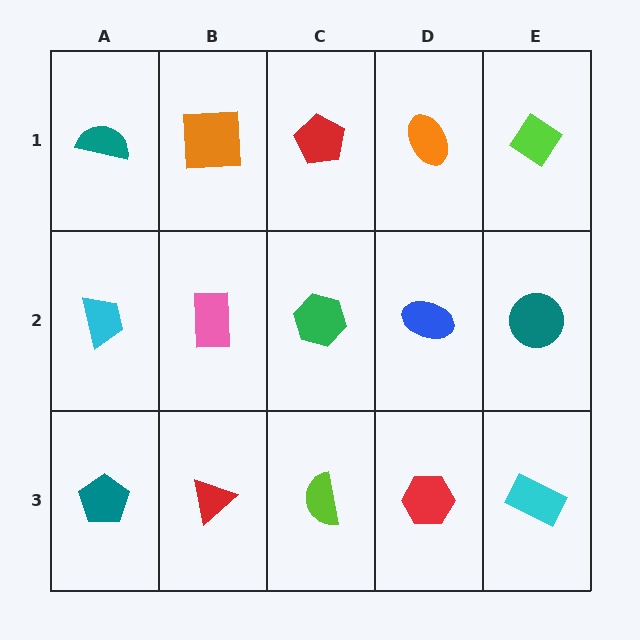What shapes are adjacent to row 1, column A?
A cyan trapezoid (row 2, column A), an orange square (row 1, column B).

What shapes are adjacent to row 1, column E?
A teal circle (row 2, column E), an orange ellipse (row 1, column D).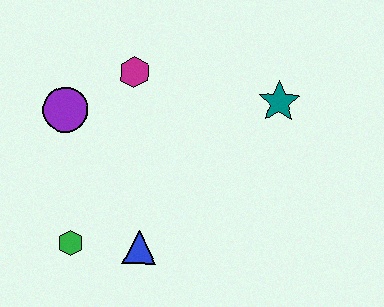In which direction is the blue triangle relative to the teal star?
The blue triangle is below the teal star.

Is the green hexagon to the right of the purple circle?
Yes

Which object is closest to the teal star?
The magenta hexagon is closest to the teal star.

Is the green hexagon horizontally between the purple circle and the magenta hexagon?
Yes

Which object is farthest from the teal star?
The green hexagon is farthest from the teal star.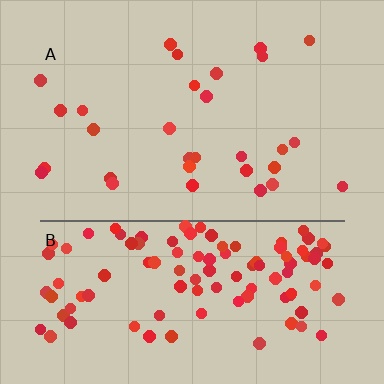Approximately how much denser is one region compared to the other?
Approximately 4.0× — region B over region A.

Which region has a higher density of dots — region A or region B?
B (the bottom).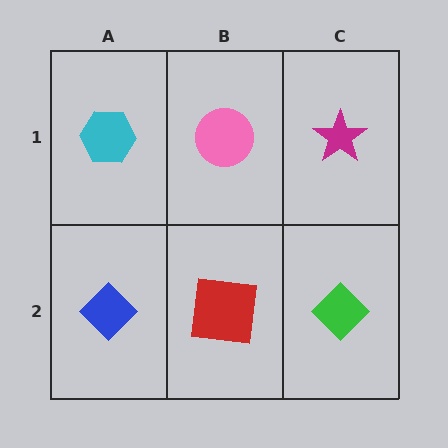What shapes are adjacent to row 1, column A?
A blue diamond (row 2, column A), a pink circle (row 1, column B).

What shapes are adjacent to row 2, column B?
A pink circle (row 1, column B), a blue diamond (row 2, column A), a green diamond (row 2, column C).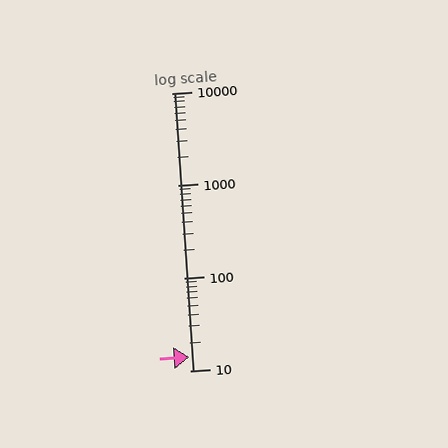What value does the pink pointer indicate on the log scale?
The pointer indicates approximately 14.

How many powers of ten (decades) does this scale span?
The scale spans 3 decades, from 10 to 10000.